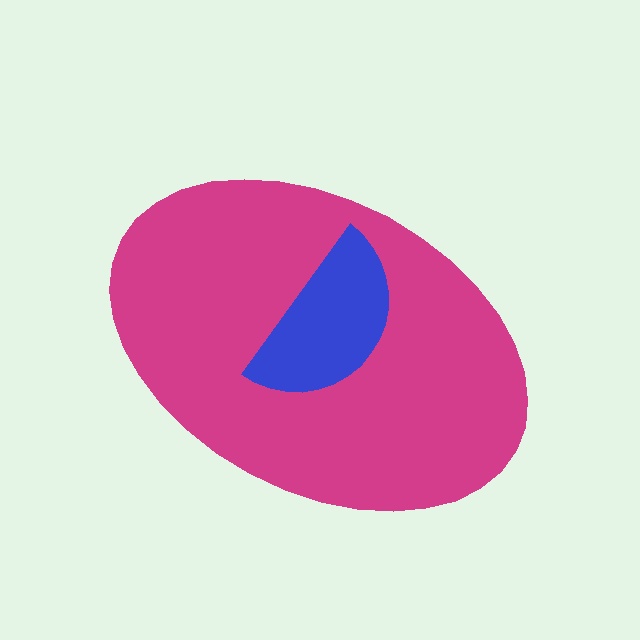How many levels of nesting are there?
2.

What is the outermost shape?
The magenta ellipse.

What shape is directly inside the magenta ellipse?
The blue semicircle.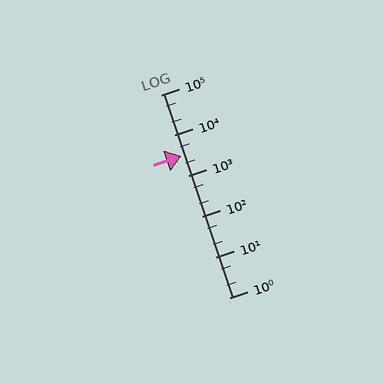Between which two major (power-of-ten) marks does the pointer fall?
The pointer is between 1000 and 10000.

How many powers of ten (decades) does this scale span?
The scale spans 5 decades, from 1 to 100000.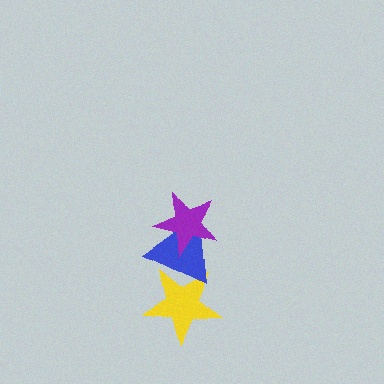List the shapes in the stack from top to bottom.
From top to bottom: the purple star, the blue triangle, the yellow star.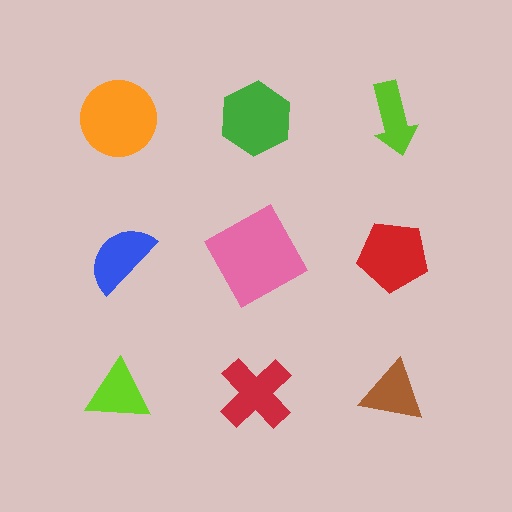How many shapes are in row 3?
3 shapes.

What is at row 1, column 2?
A green hexagon.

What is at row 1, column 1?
An orange circle.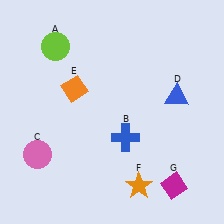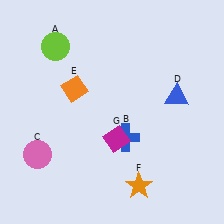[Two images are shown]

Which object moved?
The magenta diamond (G) moved left.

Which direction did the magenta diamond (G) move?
The magenta diamond (G) moved left.